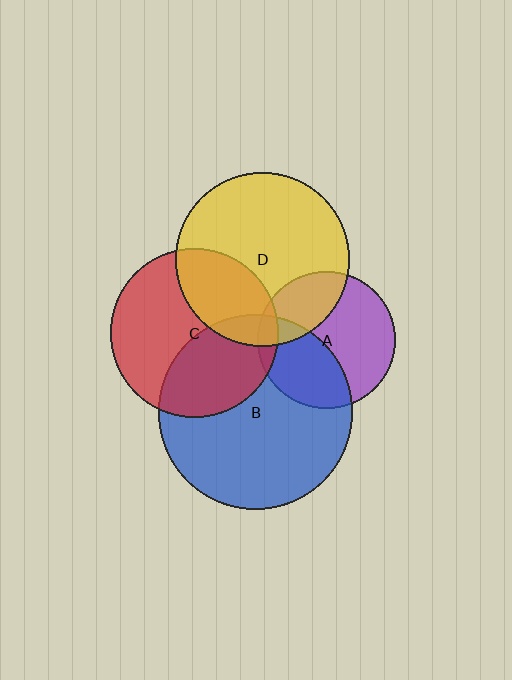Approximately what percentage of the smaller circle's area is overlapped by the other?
Approximately 30%.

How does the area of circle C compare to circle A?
Approximately 1.5 times.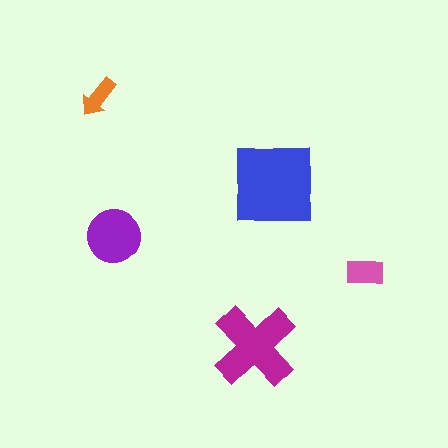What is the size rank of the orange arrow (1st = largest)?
5th.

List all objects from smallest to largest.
The orange arrow, the pink rectangle, the purple circle, the magenta cross, the blue square.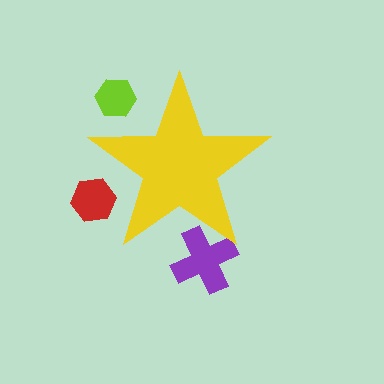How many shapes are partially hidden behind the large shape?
3 shapes are partially hidden.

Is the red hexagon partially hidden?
Yes, the red hexagon is partially hidden behind the yellow star.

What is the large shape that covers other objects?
A yellow star.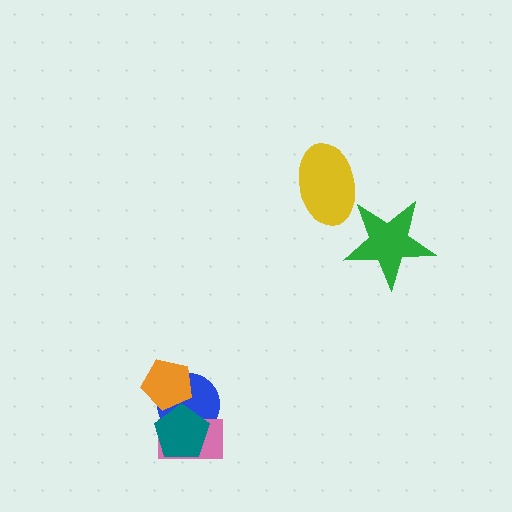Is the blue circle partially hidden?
Yes, it is partially covered by another shape.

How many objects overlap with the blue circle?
3 objects overlap with the blue circle.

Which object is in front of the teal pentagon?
The orange pentagon is in front of the teal pentagon.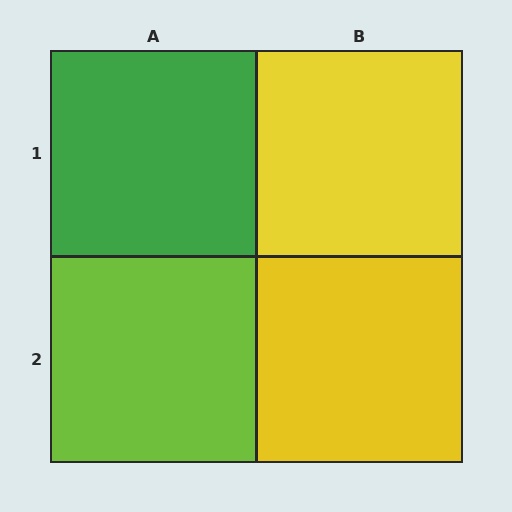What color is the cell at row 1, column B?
Yellow.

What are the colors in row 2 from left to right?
Lime, yellow.